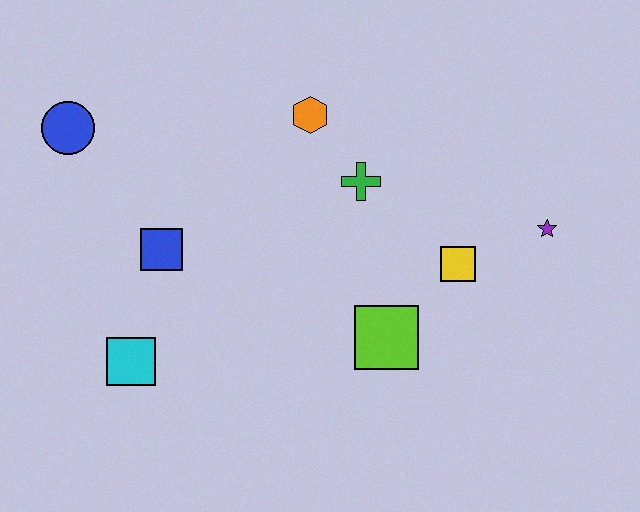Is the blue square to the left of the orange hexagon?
Yes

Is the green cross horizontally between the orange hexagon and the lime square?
Yes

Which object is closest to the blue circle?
The blue square is closest to the blue circle.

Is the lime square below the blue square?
Yes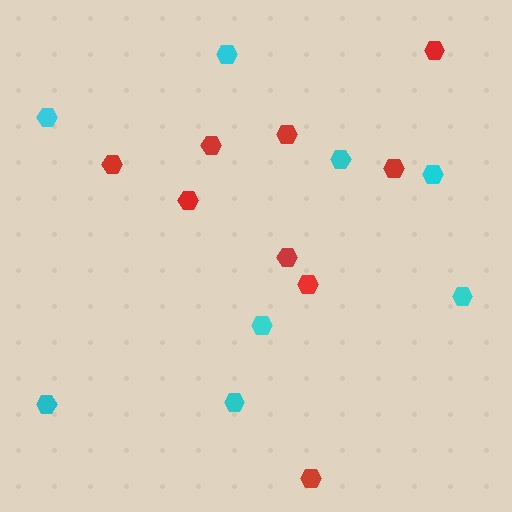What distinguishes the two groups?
There are 2 groups: one group of red hexagons (9) and one group of cyan hexagons (8).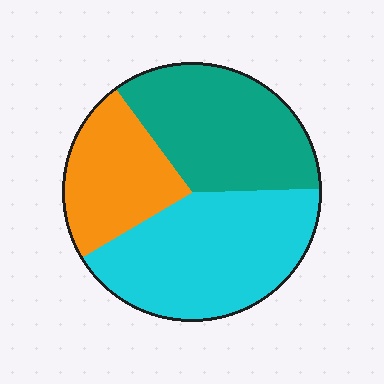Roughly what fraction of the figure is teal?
Teal takes up about one third (1/3) of the figure.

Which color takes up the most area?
Cyan, at roughly 40%.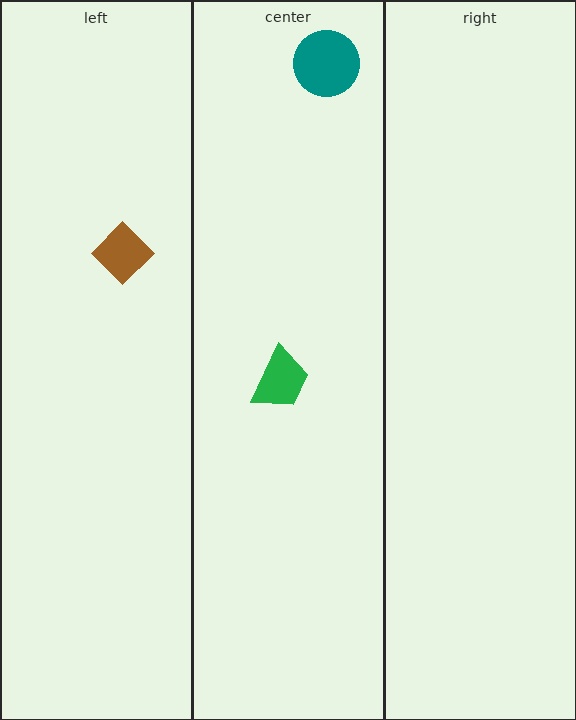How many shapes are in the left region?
1.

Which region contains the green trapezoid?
The center region.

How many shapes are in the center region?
2.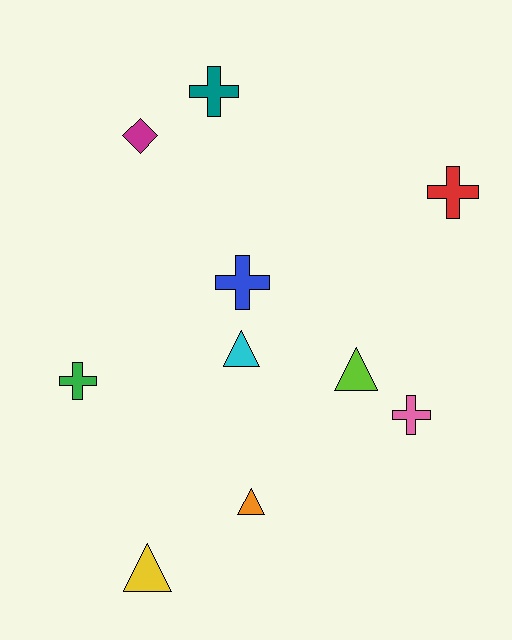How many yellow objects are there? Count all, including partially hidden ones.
There is 1 yellow object.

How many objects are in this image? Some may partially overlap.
There are 10 objects.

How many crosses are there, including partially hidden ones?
There are 5 crosses.